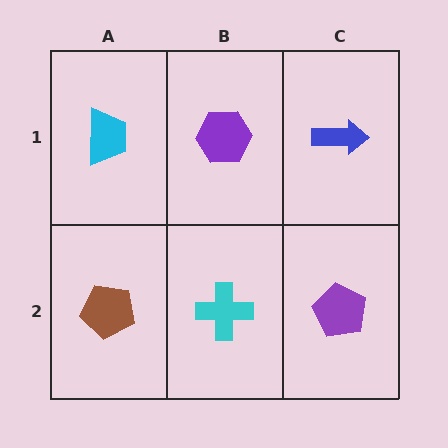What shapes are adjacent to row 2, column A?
A cyan trapezoid (row 1, column A), a cyan cross (row 2, column B).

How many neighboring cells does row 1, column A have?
2.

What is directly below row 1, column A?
A brown pentagon.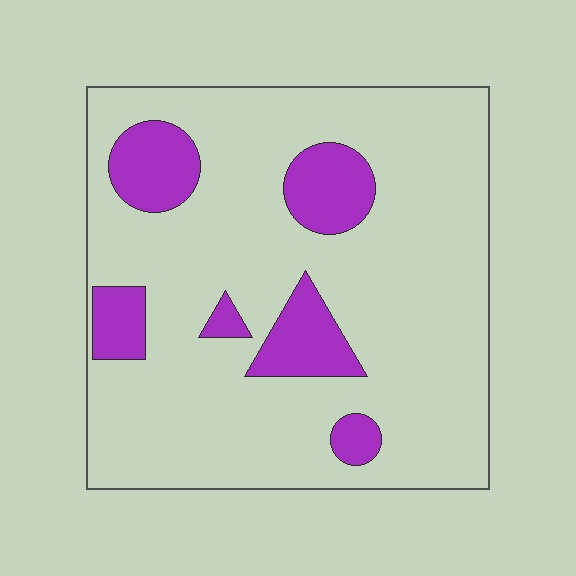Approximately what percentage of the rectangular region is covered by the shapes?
Approximately 15%.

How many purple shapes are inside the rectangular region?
6.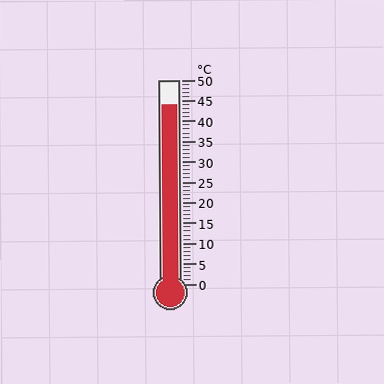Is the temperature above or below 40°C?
The temperature is above 40°C.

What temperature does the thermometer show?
The thermometer shows approximately 44°C.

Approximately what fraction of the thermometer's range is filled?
The thermometer is filled to approximately 90% of its range.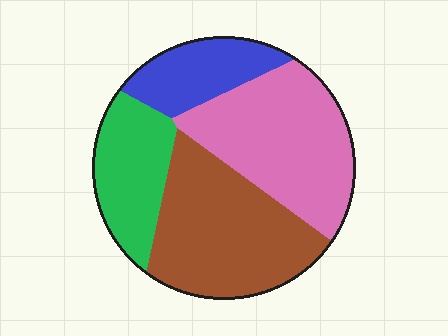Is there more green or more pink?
Pink.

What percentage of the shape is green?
Green covers around 20% of the shape.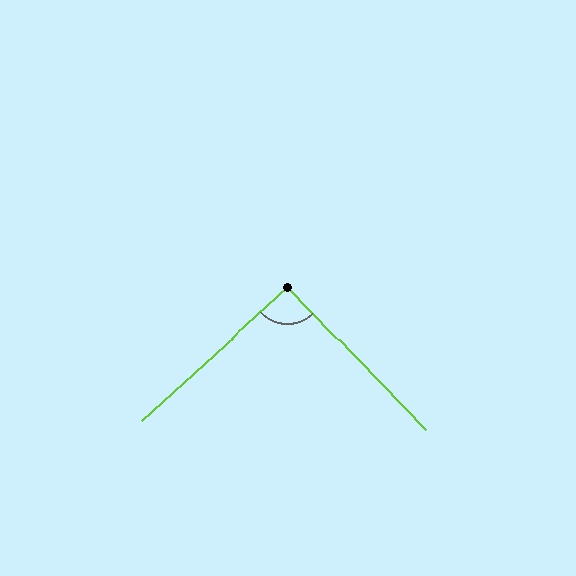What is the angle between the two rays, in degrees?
Approximately 91 degrees.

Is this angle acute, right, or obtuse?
It is approximately a right angle.